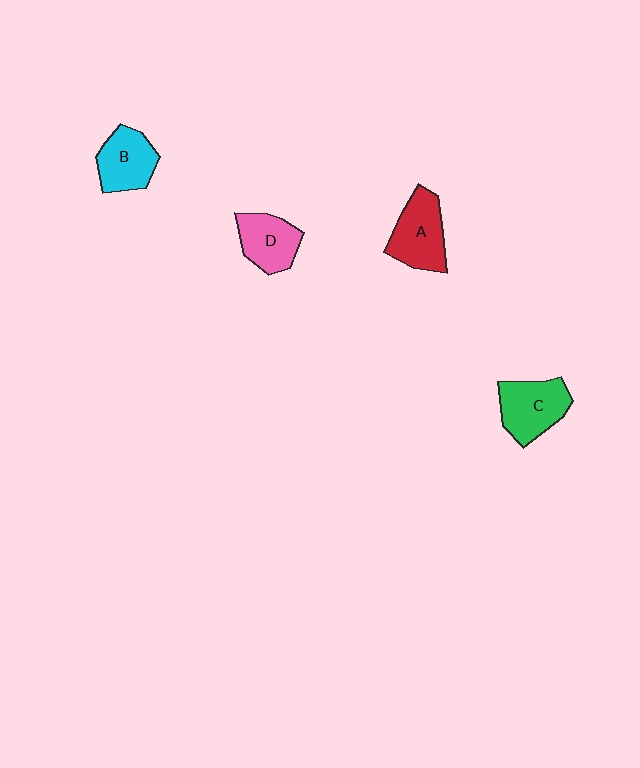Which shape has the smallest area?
Shape D (pink).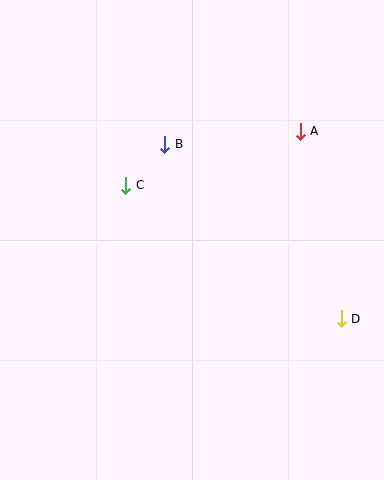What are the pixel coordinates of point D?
Point D is at (341, 319).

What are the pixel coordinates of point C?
Point C is at (126, 185).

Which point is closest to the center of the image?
Point C at (126, 185) is closest to the center.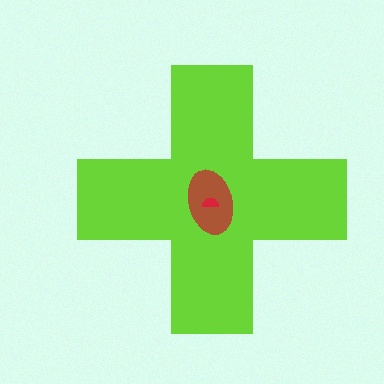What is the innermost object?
The red semicircle.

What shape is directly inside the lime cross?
The brown ellipse.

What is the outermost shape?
The lime cross.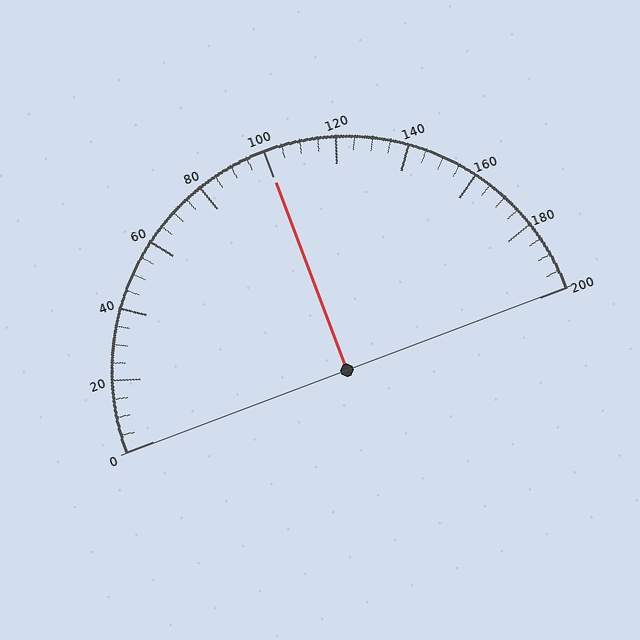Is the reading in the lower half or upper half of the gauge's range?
The reading is in the upper half of the range (0 to 200).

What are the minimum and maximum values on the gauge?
The gauge ranges from 0 to 200.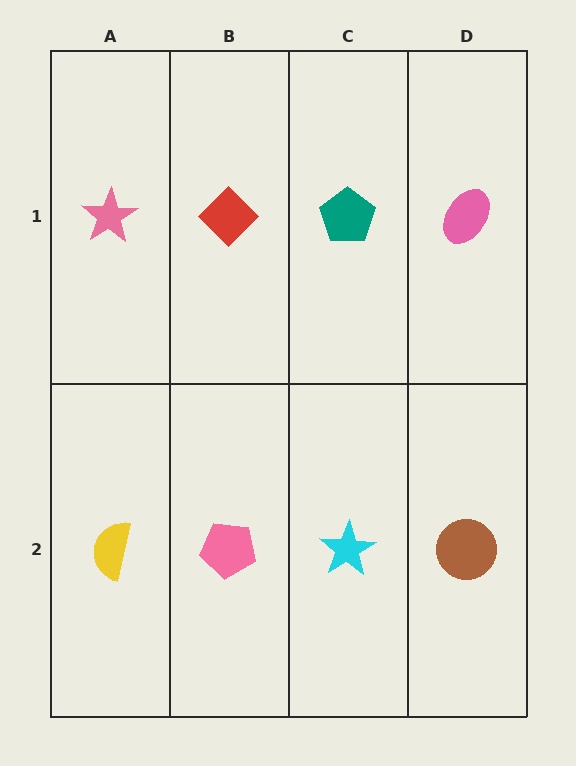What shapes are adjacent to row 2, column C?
A teal pentagon (row 1, column C), a pink pentagon (row 2, column B), a brown circle (row 2, column D).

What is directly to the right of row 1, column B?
A teal pentagon.